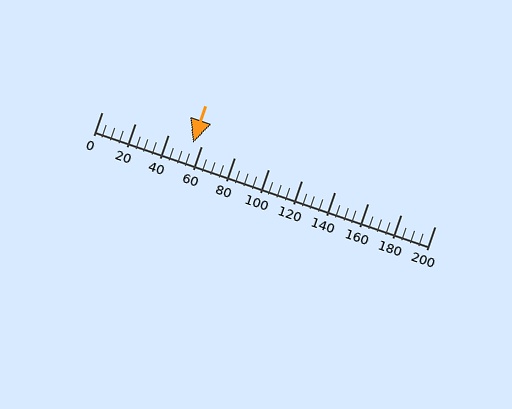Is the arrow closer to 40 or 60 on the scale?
The arrow is closer to 60.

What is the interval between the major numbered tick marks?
The major tick marks are spaced 20 units apart.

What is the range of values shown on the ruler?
The ruler shows values from 0 to 200.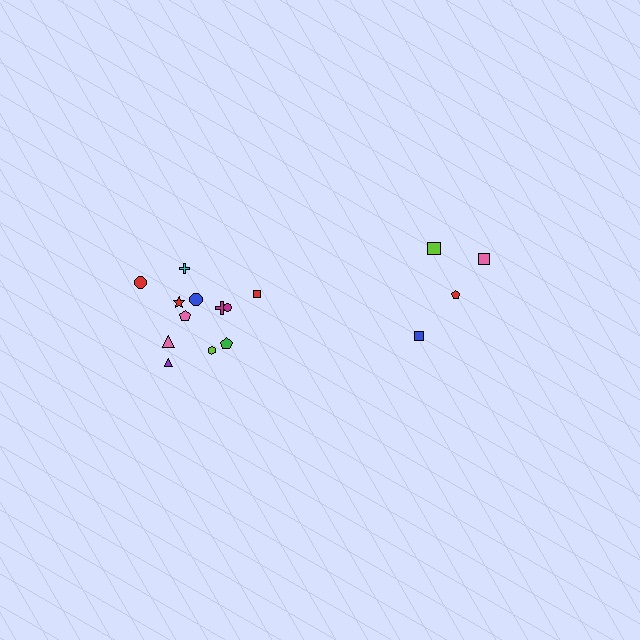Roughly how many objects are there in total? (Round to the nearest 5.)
Roughly 15 objects in total.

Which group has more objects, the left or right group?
The left group.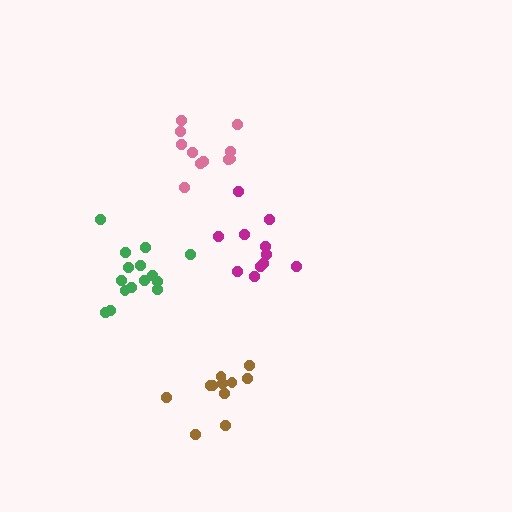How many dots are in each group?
Group 1: 11 dots, Group 2: 15 dots, Group 3: 11 dots, Group 4: 11 dots (48 total).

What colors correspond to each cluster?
The clusters are colored: magenta, green, brown, pink.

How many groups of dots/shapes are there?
There are 4 groups.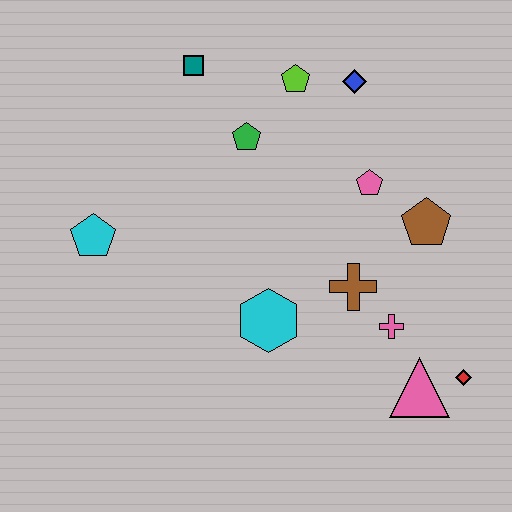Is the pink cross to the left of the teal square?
No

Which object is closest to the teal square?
The green pentagon is closest to the teal square.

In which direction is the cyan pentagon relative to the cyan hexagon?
The cyan pentagon is to the left of the cyan hexagon.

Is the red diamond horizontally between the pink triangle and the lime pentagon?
No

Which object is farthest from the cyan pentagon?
The red diamond is farthest from the cyan pentagon.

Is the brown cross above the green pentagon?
No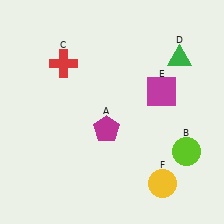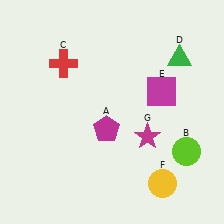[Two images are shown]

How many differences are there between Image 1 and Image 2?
There is 1 difference between the two images.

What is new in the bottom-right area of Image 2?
A magenta star (G) was added in the bottom-right area of Image 2.